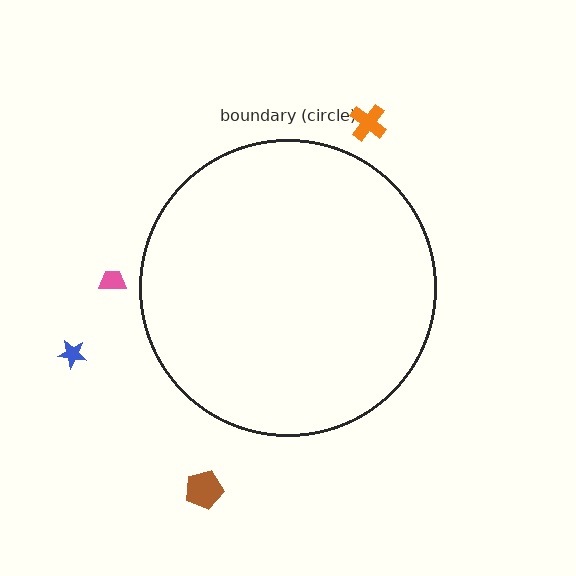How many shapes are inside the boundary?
0 inside, 4 outside.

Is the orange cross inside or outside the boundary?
Outside.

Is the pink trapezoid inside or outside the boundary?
Outside.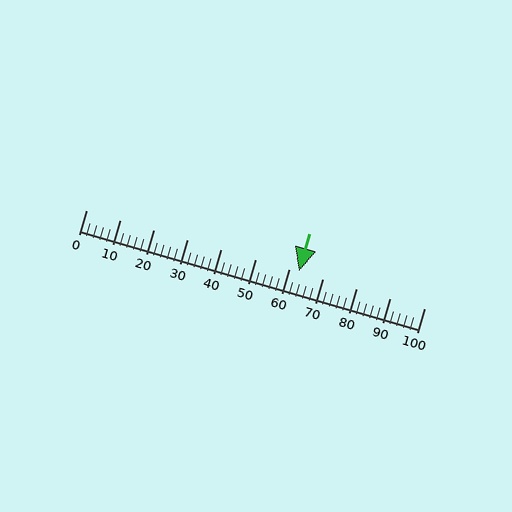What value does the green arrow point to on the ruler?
The green arrow points to approximately 63.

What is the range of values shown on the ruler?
The ruler shows values from 0 to 100.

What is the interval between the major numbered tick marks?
The major tick marks are spaced 10 units apart.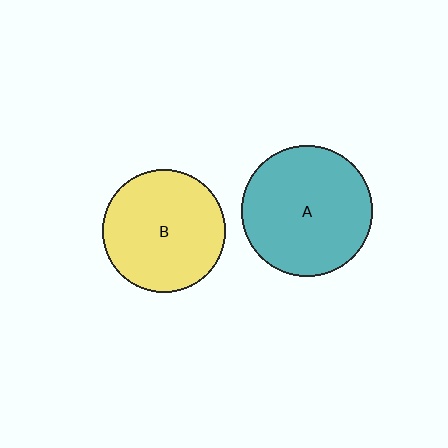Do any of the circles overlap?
No, none of the circles overlap.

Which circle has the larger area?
Circle A (teal).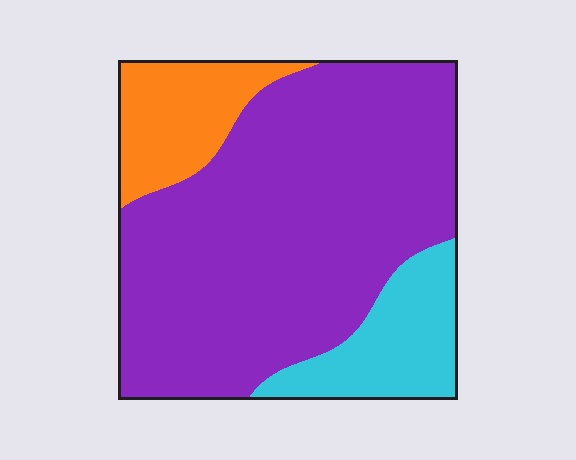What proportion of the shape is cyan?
Cyan covers roughly 15% of the shape.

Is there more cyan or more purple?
Purple.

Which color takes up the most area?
Purple, at roughly 70%.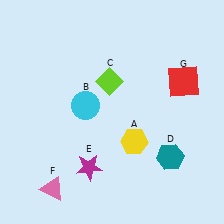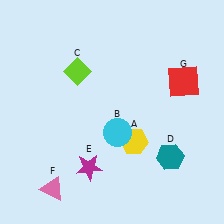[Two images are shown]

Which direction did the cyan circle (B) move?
The cyan circle (B) moved right.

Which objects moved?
The objects that moved are: the cyan circle (B), the lime diamond (C).